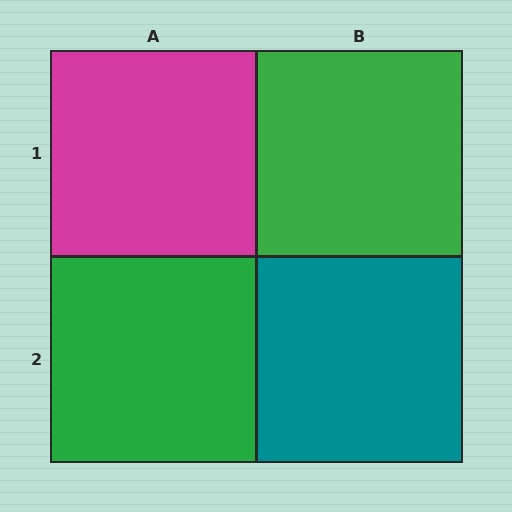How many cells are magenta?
1 cell is magenta.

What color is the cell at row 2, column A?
Green.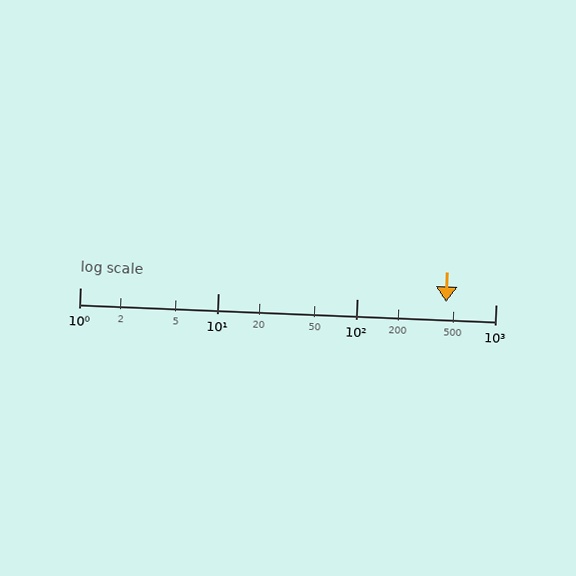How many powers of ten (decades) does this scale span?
The scale spans 3 decades, from 1 to 1000.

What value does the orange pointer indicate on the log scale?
The pointer indicates approximately 440.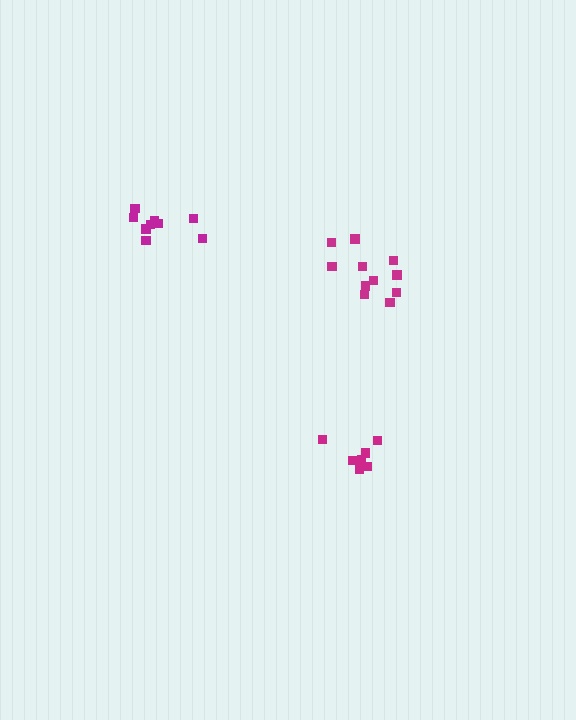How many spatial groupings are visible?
There are 3 spatial groupings.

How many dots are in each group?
Group 1: 9 dots, Group 2: 7 dots, Group 3: 11 dots (27 total).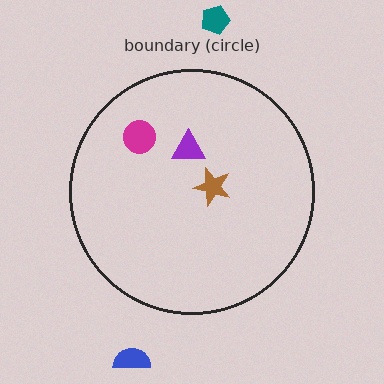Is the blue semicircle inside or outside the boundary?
Outside.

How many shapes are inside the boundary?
3 inside, 2 outside.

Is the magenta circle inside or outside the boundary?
Inside.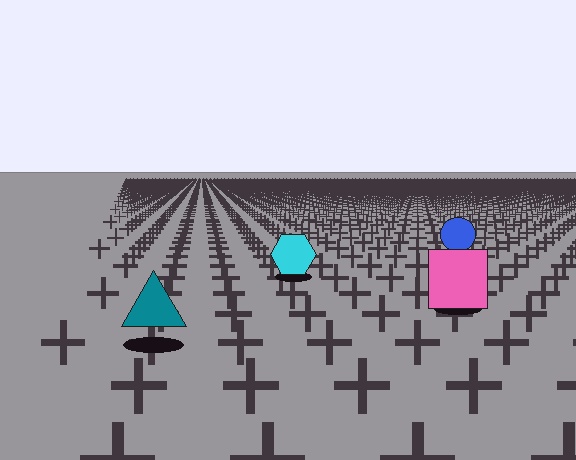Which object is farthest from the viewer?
The blue circle is farthest from the viewer. It appears smaller and the ground texture around it is denser.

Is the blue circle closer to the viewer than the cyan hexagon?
No. The cyan hexagon is closer — you can tell from the texture gradient: the ground texture is coarser near it.